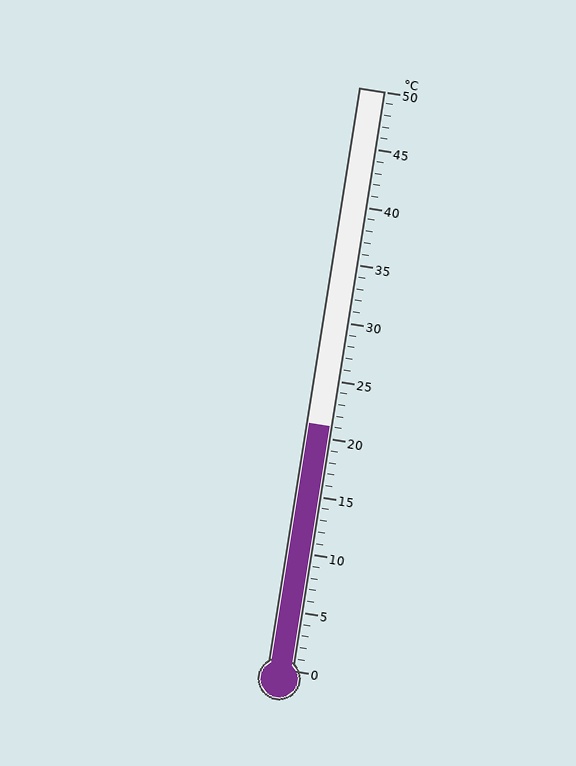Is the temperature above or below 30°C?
The temperature is below 30°C.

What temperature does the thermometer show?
The thermometer shows approximately 21°C.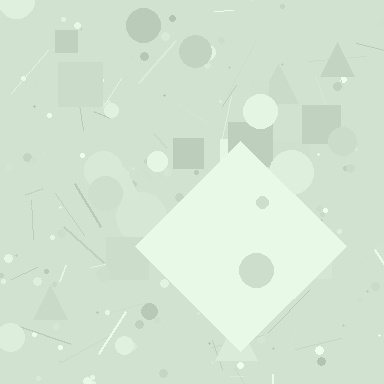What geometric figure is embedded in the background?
A diamond is embedded in the background.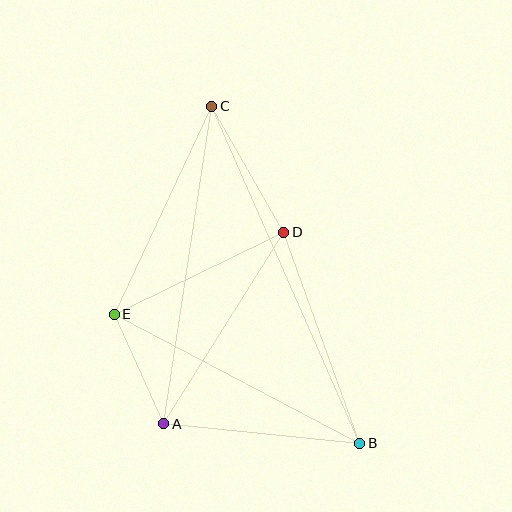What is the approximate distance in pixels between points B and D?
The distance between B and D is approximately 225 pixels.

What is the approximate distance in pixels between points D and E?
The distance between D and E is approximately 188 pixels.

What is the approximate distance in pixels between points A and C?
The distance between A and C is approximately 321 pixels.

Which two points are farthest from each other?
Points B and C are farthest from each other.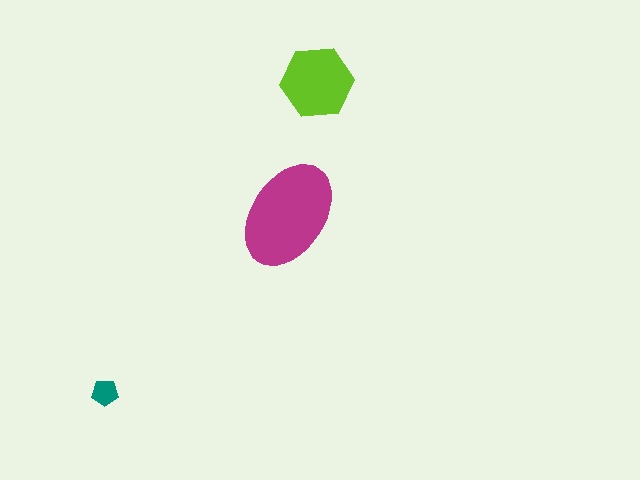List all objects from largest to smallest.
The magenta ellipse, the lime hexagon, the teal pentagon.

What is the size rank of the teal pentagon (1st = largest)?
3rd.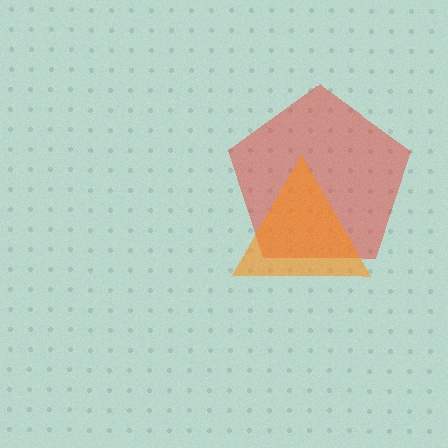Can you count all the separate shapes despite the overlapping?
Yes, there are 2 separate shapes.